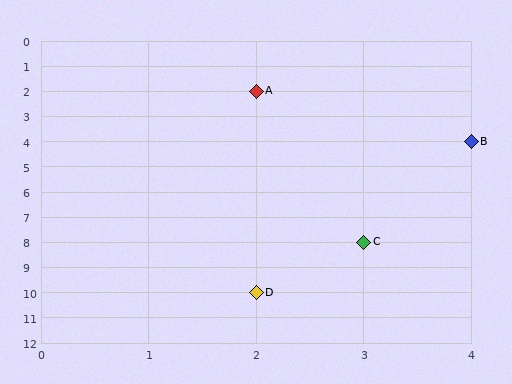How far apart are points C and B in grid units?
Points C and B are 1 column and 4 rows apart (about 4.1 grid units diagonally).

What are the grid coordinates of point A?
Point A is at grid coordinates (2, 2).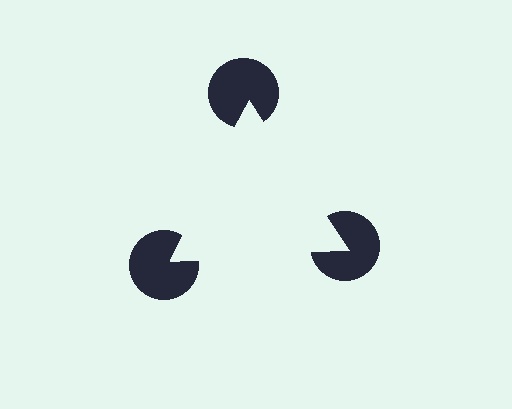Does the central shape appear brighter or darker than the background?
It typically appears slightly brighter than the background, even though no actual brightness change is drawn.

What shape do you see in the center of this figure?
An illusory triangle — its edges are inferred from the aligned wedge cuts in the pac-man discs, not physically drawn.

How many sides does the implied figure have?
3 sides.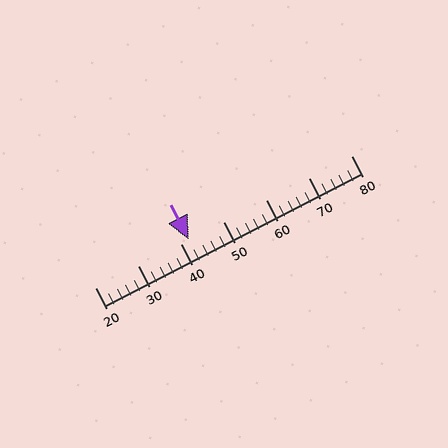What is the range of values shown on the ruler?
The ruler shows values from 20 to 80.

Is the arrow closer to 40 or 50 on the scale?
The arrow is closer to 40.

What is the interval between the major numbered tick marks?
The major tick marks are spaced 10 units apart.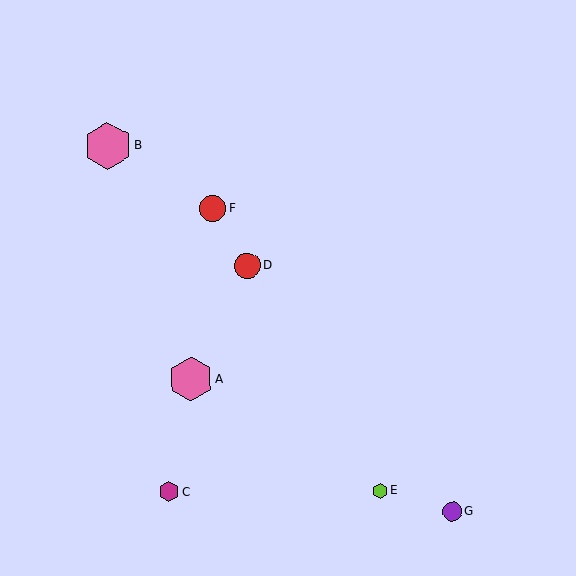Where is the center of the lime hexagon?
The center of the lime hexagon is at (380, 491).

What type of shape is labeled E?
Shape E is a lime hexagon.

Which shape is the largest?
The pink hexagon (labeled B) is the largest.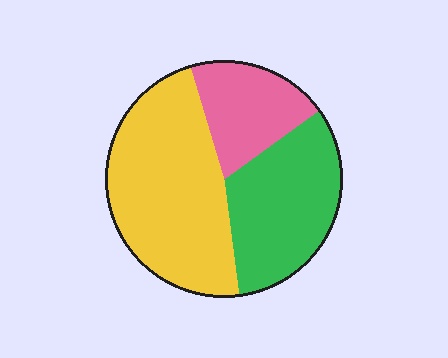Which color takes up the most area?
Yellow, at roughly 50%.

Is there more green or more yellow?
Yellow.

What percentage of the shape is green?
Green takes up about one third (1/3) of the shape.